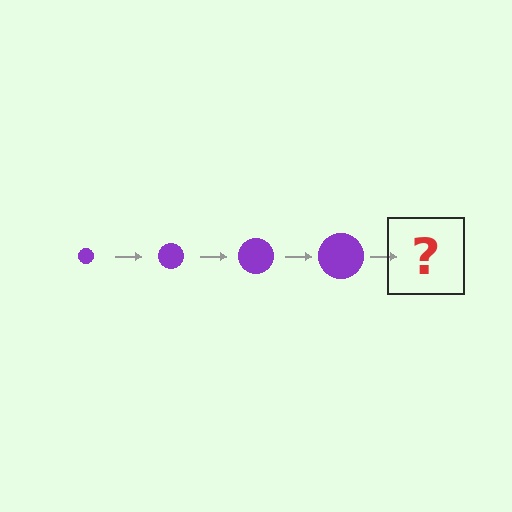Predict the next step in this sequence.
The next step is a purple circle, larger than the previous one.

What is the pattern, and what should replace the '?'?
The pattern is that the circle gets progressively larger each step. The '?' should be a purple circle, larger than the previous one.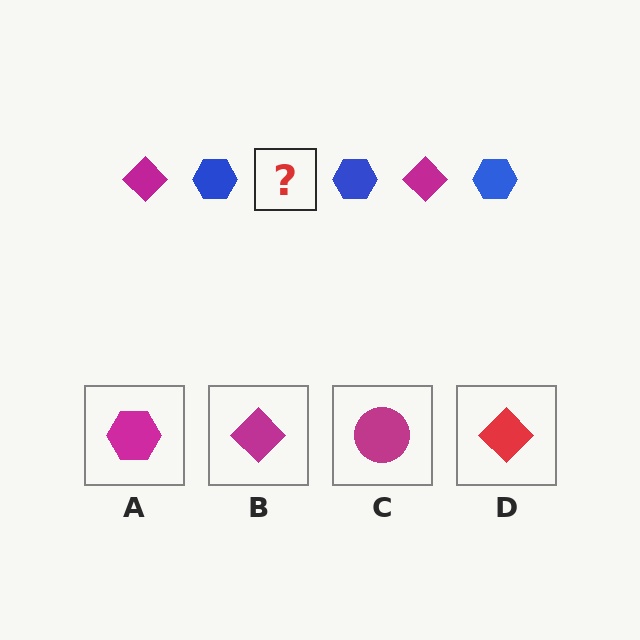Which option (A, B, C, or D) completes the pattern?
B.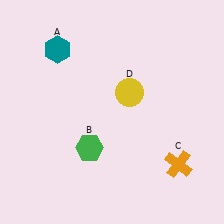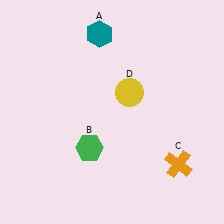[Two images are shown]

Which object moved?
The teal hexagon (A) moved right.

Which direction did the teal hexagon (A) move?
The teal hexagon (A) moved right.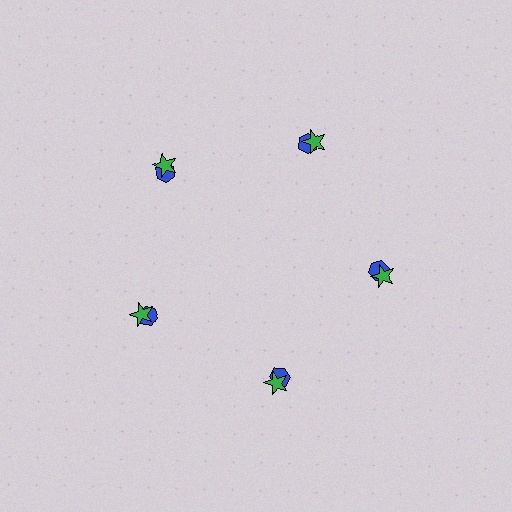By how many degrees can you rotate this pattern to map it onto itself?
The pattern maps onto itself every 72 degrees of rotation.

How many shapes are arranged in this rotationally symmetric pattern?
There are 10 shapes, arranged in 5 groups of 2.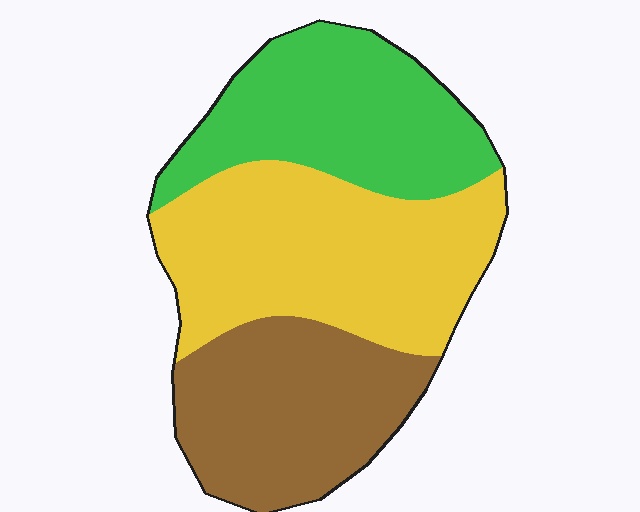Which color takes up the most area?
Yellow, at roughly 40%.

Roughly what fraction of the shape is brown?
Brown covers 30% of the shape.